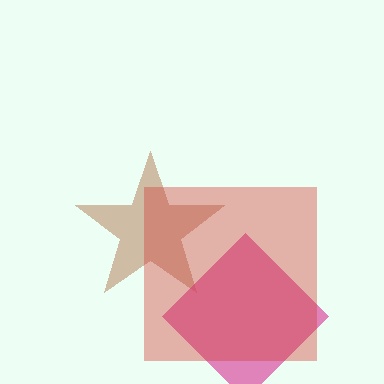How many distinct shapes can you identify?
There are 3 distinct shapes: a brown star, a magenta diamond, a red square.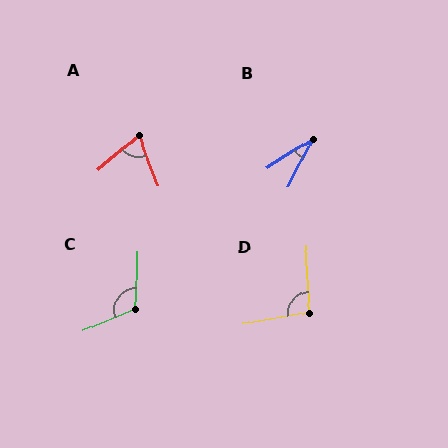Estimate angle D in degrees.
Approximately 97 degrees.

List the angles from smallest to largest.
B (30°), A (70°), D (97°), C (114°).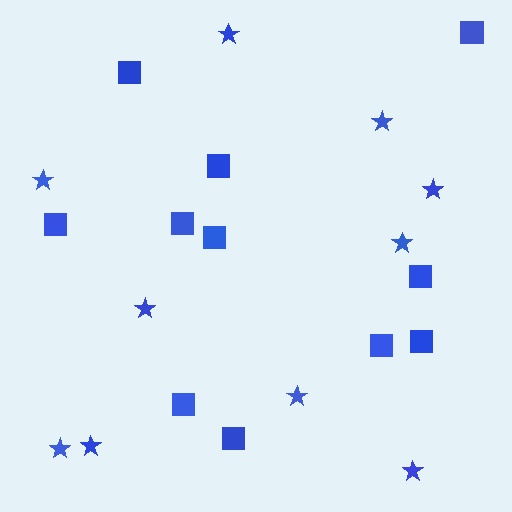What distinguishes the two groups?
There are 2 groups: one group of squares (11) and one group of stars (10).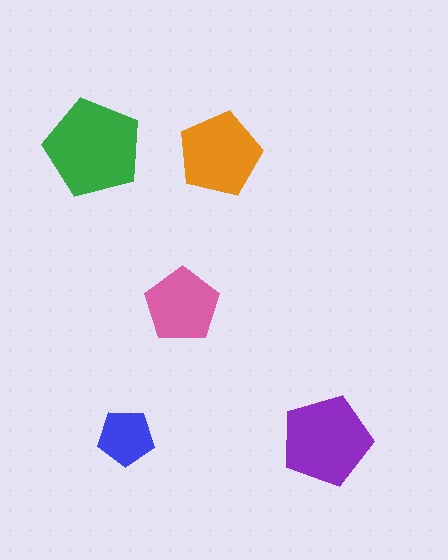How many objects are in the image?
There are 5 objects in the image.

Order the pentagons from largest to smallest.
the green one, the purple one, the orange one, the pink one, the blue one.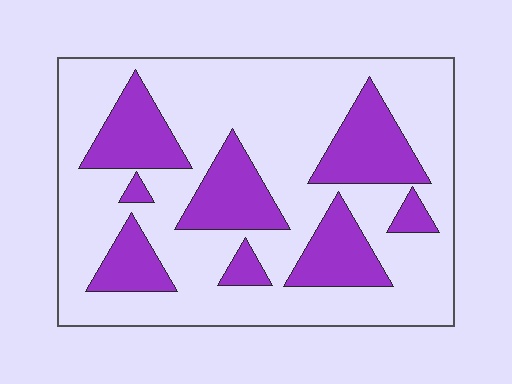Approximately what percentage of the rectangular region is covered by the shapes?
Approximately 30%.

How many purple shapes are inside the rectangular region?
8.